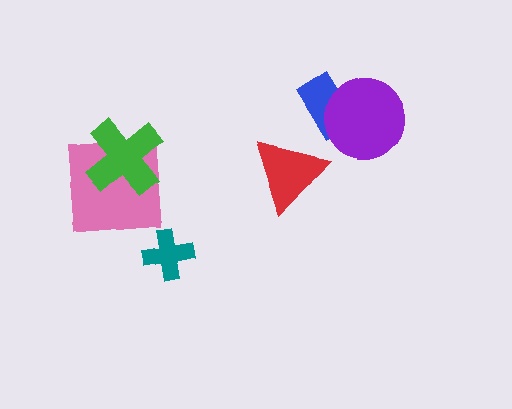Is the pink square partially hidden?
Yes, it is partially covered by another shape.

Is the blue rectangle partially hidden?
Yes, it is partially covered by another shape.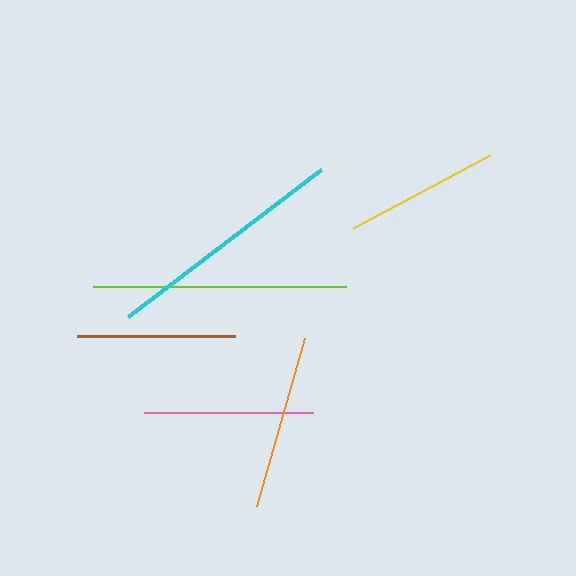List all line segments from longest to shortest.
From longest to shortest: lime, cyan, orange, pink, brown, yellow.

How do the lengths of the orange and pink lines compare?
The orange and pink lines are approximately the same length.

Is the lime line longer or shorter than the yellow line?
The lime line is longer than the yellow line.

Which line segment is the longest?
The lime line is the longest at approximately 254 pixels.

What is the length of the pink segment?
The pink segment is approximately 169 pixels long.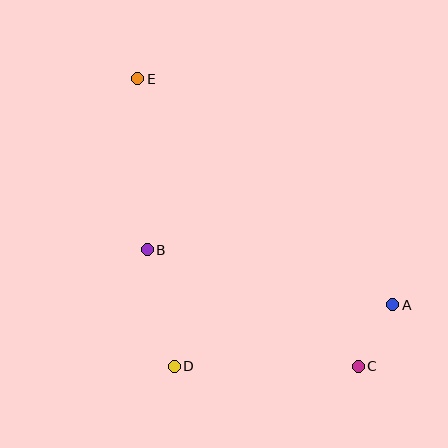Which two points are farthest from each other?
Points C and E are farthest from each other.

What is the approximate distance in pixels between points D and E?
The distance between D and E is approximately 290 pixels.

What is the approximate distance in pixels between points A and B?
The distance between A and B is approximately 251 pixels.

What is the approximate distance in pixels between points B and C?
The distance between B and C is approximately 241 pixels.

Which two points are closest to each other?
Points A and C are closest to each other.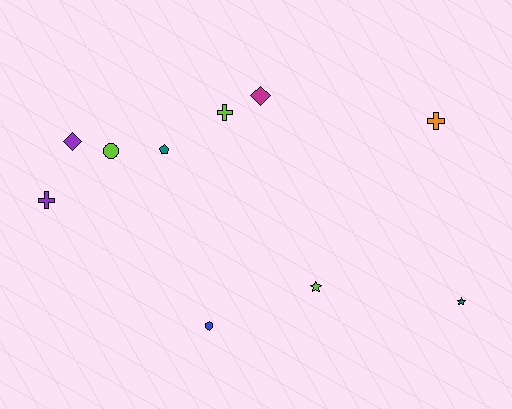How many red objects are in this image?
There are no red objects.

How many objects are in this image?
There are 10 objects.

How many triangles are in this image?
There are no triangles.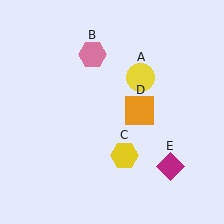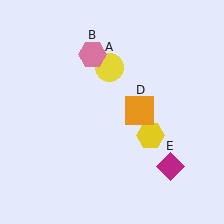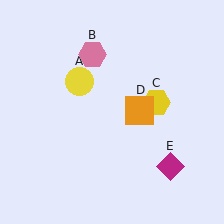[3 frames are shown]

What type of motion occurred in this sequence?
The yellow circle (object A), yellow hexagon (object C) rotated counterclockwise around the center of the scene.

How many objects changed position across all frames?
2 objects changed position: yellow circle (object A), yellow hexagon (object C).